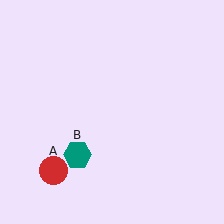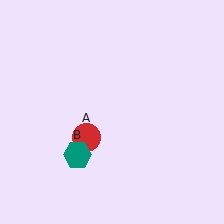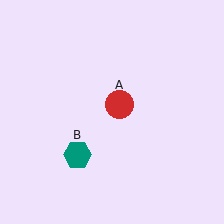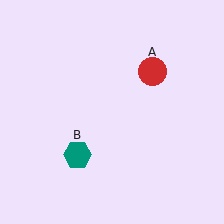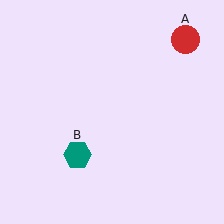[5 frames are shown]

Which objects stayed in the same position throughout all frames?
Teal hexagon (object B) remained stationary.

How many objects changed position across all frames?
1 object changed position: red circle (object A).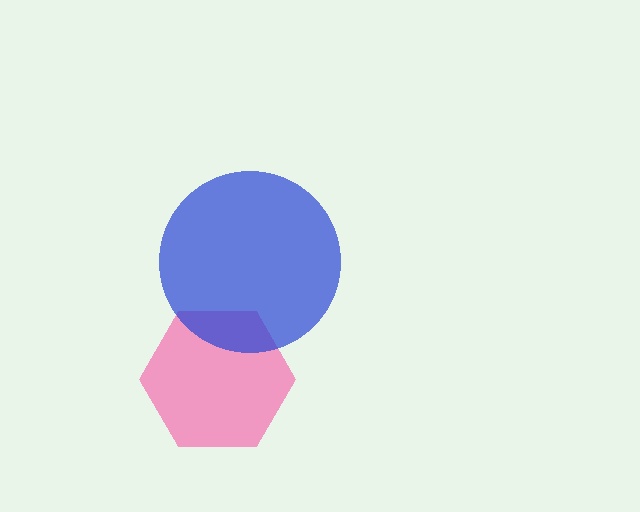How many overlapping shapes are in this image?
There are 2 overlapping shapes in the image.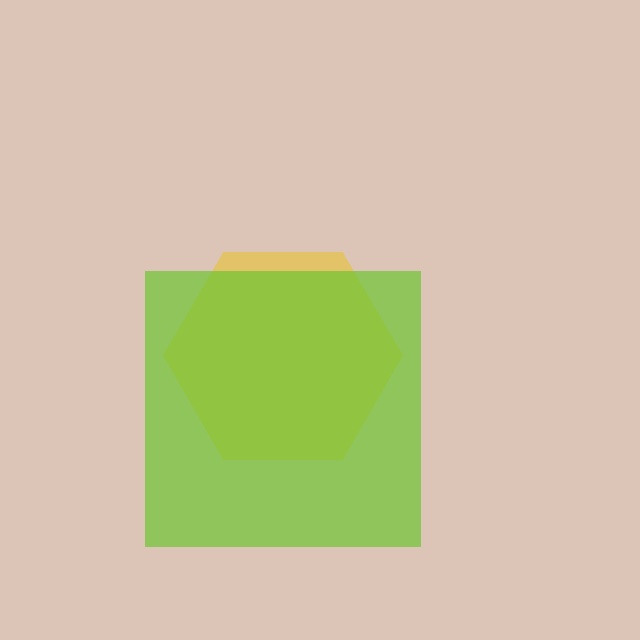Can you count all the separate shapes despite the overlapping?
Yes, there are 2 separate shapes.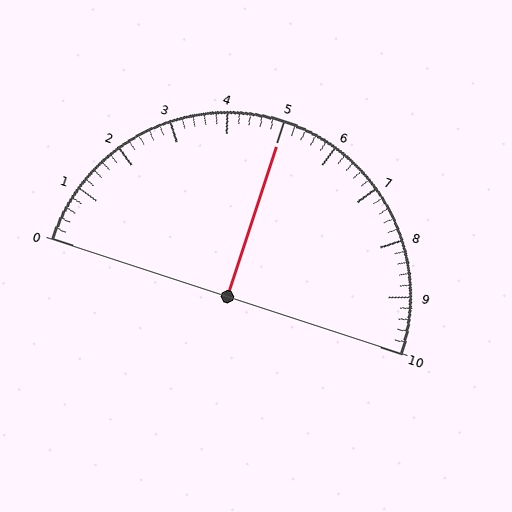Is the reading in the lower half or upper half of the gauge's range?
The reading is in the upper half of the range (0 to 10).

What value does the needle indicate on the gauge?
The needle indicates approximately 5.0.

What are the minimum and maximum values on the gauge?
The gauge ranges from 0 to 10.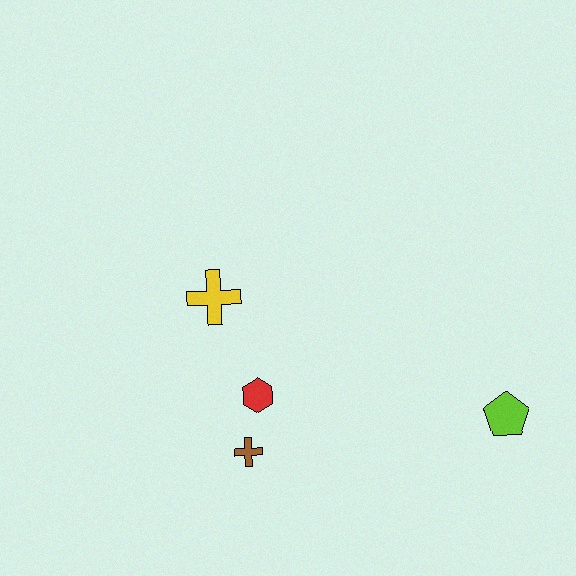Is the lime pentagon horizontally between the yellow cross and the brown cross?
No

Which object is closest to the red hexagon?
The brown cross is closest to the red hexagon.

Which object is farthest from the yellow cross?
The lime pentagon is farthest from the yellow cross.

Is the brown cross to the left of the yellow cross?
No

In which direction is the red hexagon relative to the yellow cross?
The red hexagon is below the yellow cross.